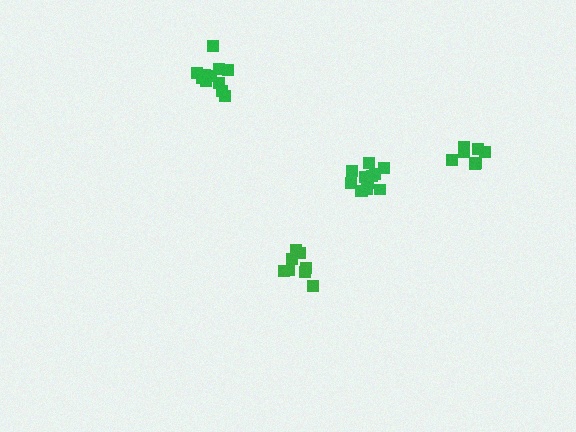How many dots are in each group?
Group 1: 13 dots, Group 2: 8 dots, Group 3: 7 dots, Group 4: 11 dots (39 total).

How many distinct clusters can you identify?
There are 4 distinct clusters.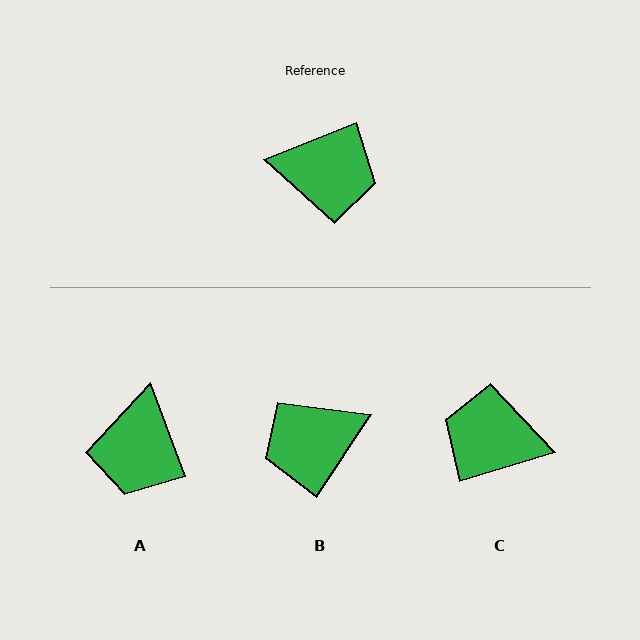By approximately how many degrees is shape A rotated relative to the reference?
Approximately 91 degrees clockwise.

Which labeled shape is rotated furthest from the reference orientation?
C, about 175 degrees away.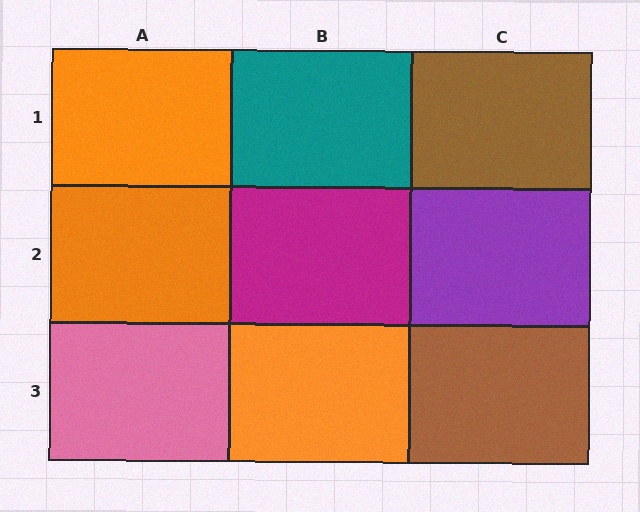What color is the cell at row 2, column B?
Magenta.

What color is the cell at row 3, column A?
Pink.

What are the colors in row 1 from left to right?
Orange, teal, brown.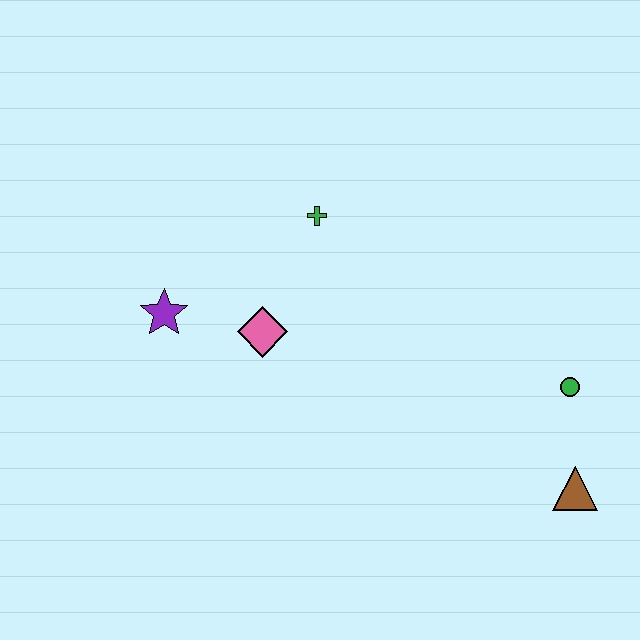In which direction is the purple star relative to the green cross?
The purple star is to the left of the green cross.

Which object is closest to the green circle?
The brown triangle is closest to the green circle.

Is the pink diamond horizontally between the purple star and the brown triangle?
Yes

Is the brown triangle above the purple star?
No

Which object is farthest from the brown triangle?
The purple star is farthest from the brown triangle.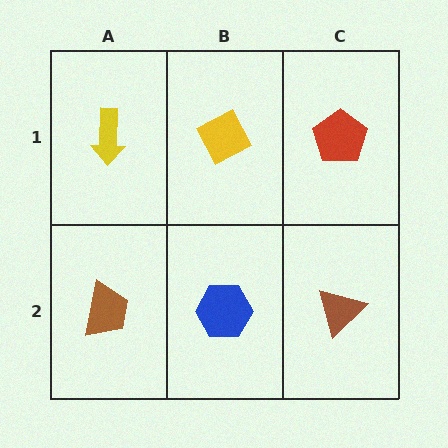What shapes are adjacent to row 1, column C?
A brown triangle (row 2, column C), a yellow diamond (row 1, column B).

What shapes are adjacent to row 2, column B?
A yellow diamond (row 1, column B), a brown trapezoid (row 2, column A), a brown triangle (row 2, column C).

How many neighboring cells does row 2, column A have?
2.